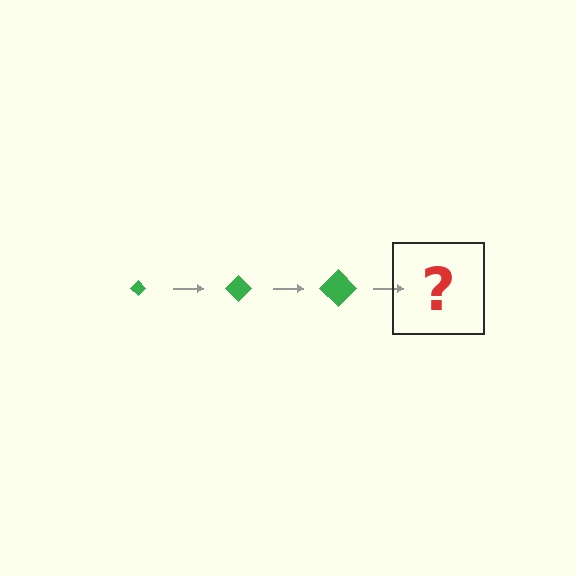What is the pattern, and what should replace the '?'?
The pattern is that the diamond gets progressively larger each step. The '?' should be a green diamond, larger than the previous one.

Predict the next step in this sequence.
The next step is a green diamond, larger than the previous one.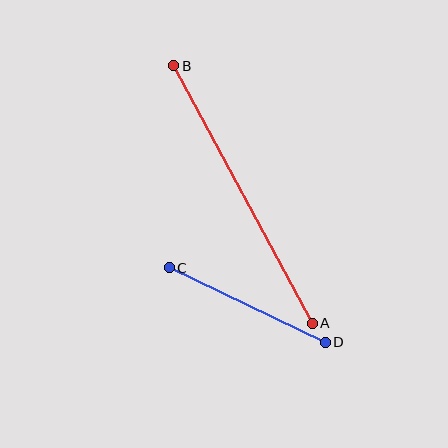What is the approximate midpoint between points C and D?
The midpoint is at approximately (247, 305) pixels.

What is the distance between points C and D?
The distance is approximately 173 pixels.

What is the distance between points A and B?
The distance is approximately 293 pixels.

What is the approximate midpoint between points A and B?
The midpoint is at approximately (243, 195) pixels.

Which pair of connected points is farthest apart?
Points A and B are farthest apart.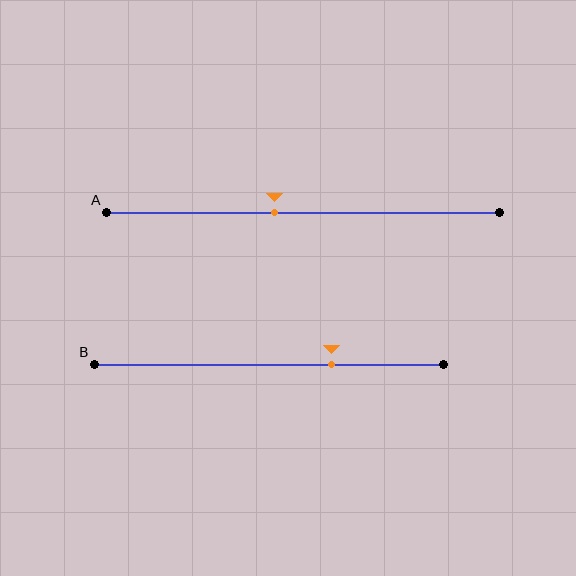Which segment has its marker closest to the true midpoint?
Segment A has its marker closest to the true midpoint.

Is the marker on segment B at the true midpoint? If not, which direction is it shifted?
No, the marker on segment B is shifted to the right by about 18% of the segment length.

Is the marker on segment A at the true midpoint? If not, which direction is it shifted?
No, the marker on segment A is shifted to the left by about 7% of the segment length.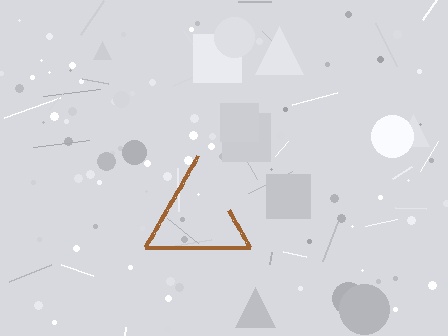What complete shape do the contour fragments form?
The contour fragments form a triangle.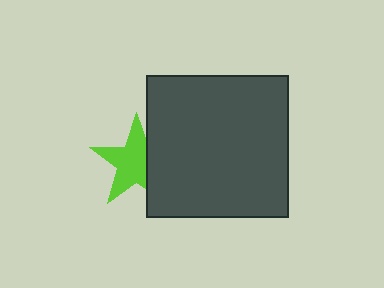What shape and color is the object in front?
The object in front is a dark gray square.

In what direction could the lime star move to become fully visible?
The lime star could move left. That would shift it out from behind the dark gray square entirely.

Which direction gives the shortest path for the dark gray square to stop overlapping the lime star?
Moving right gives the shortest separation.